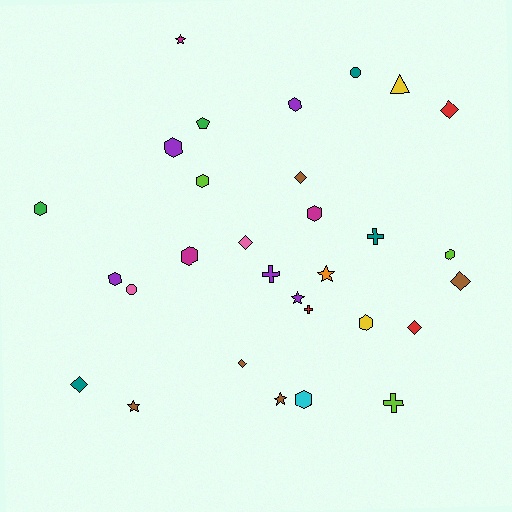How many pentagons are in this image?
There is 1 pentagon.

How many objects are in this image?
There are 30 objects.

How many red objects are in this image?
There are 3 red objects.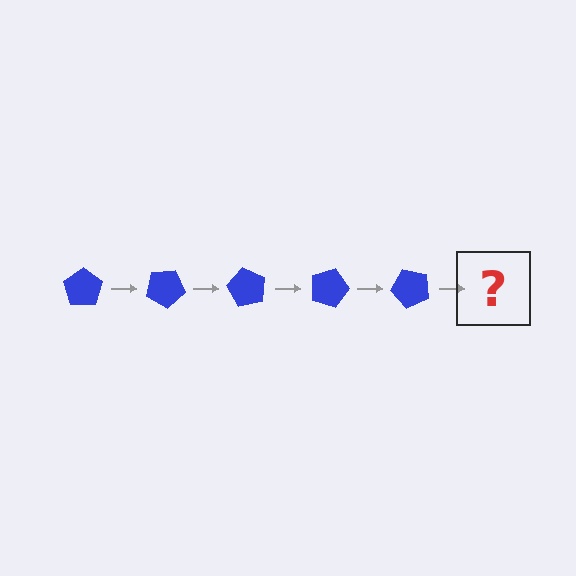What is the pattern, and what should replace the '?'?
The pattern is that the pentagon rotates 30 degrees each step. The '?' should be a blue pentagon rotated 150 degrees.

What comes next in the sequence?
The next element should be a blue pentagon rotated 150 degrees.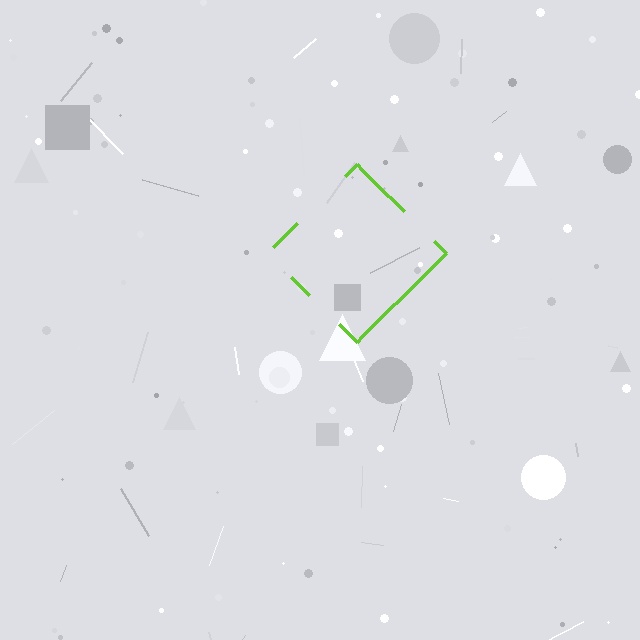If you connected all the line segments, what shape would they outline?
They would outline a diamond.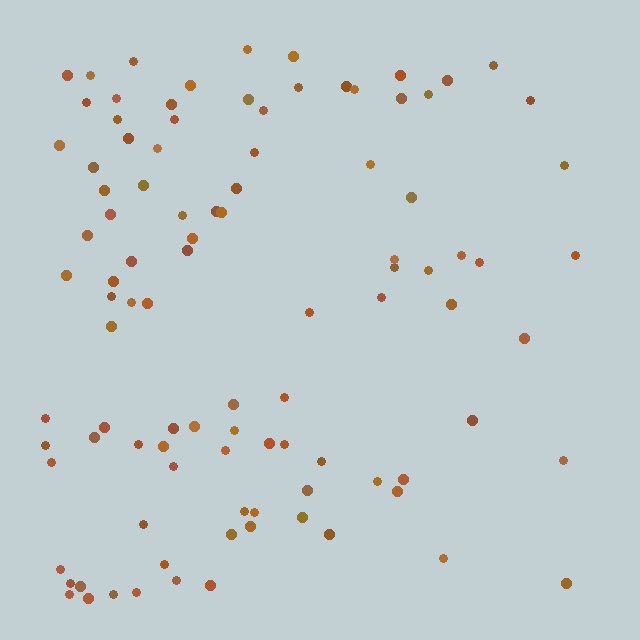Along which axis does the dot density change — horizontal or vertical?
Horizontal.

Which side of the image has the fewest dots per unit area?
The right.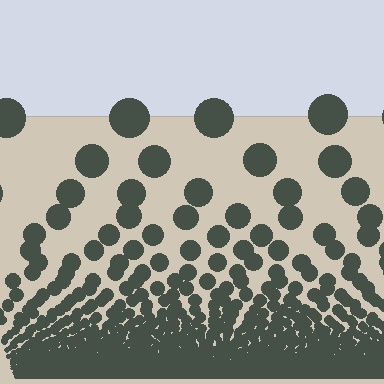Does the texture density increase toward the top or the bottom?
Density increases toward the bottom.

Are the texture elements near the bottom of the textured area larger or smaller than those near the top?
Smaller. The gradient is inverted — elements near the bottom are smaller and denser.